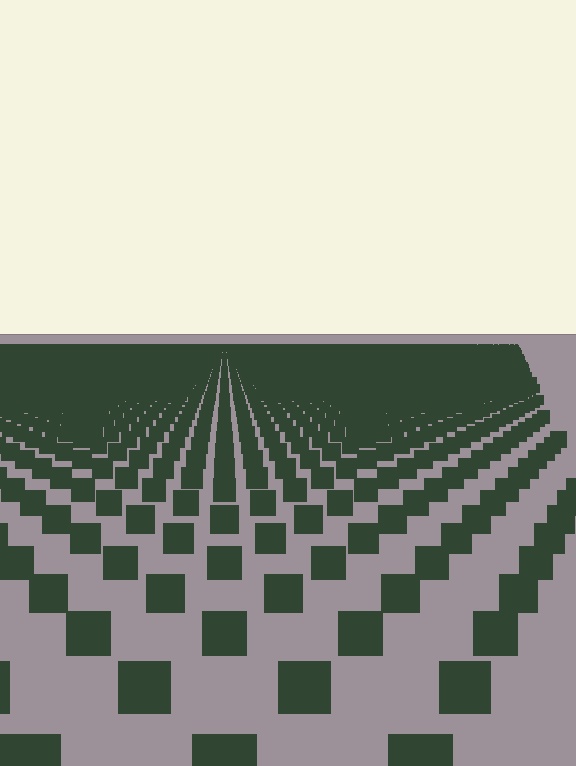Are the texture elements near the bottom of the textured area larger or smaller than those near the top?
Larger. Near the bottom, elements are closer to the viewer and appear at a bigger on-screen size.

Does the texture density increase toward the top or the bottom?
Density increases toward the top.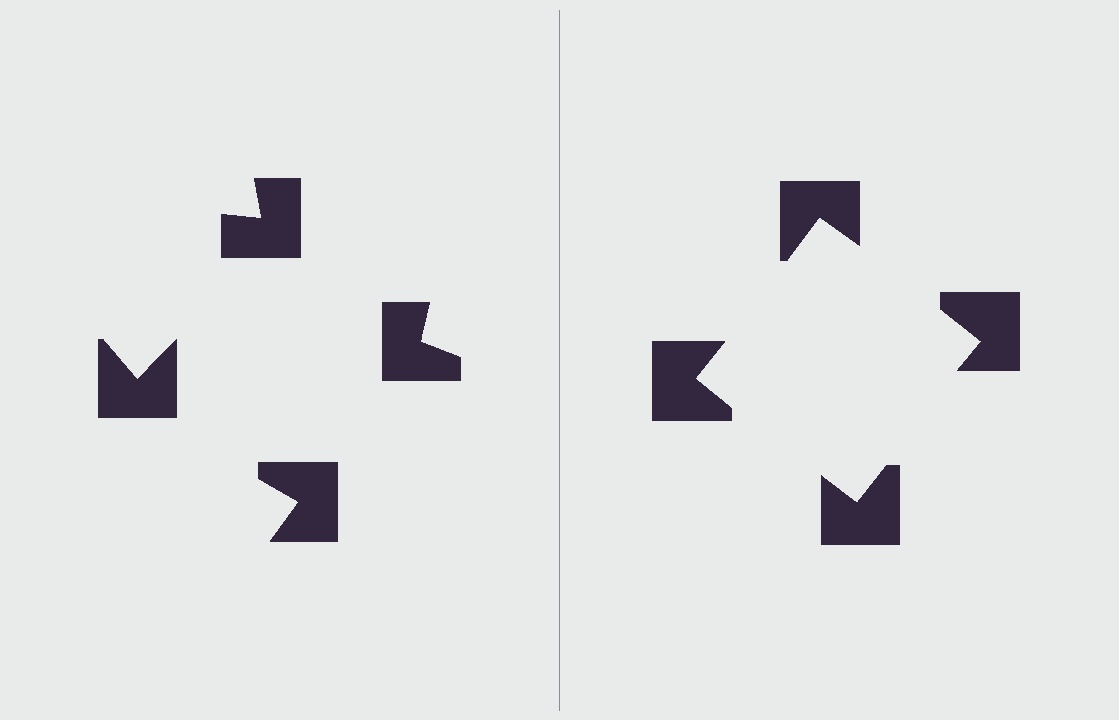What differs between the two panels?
The notched squares are positioned identically on both sides; only the wedge orientations differ. On the right they align to a square; on the left they are misaligned.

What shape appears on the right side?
An illusory square.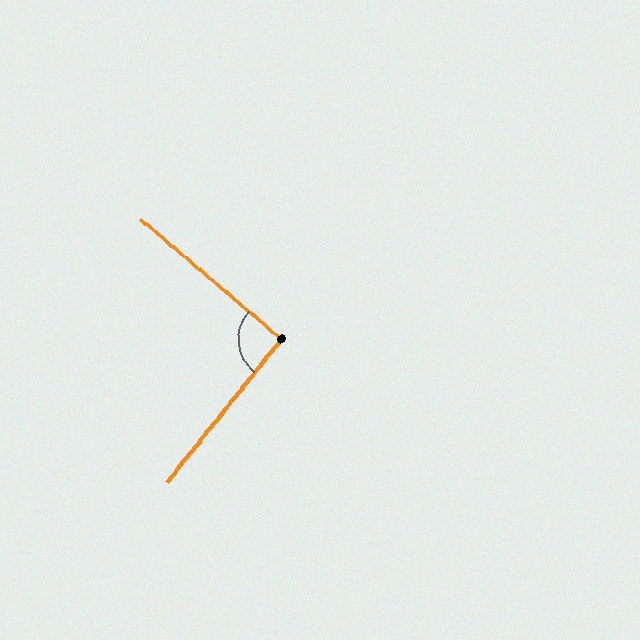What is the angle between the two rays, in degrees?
Approximately 92 degrees.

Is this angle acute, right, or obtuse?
It is approximately a right angle.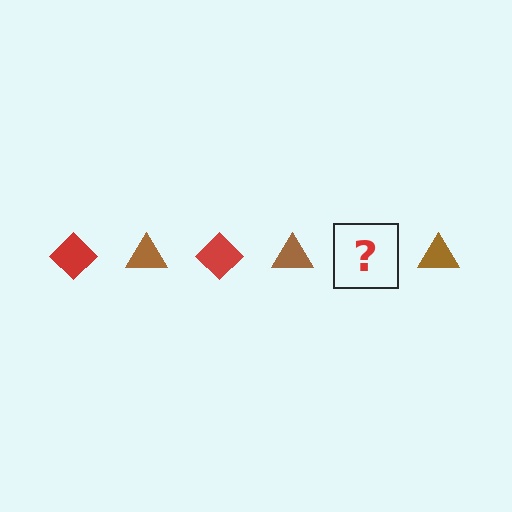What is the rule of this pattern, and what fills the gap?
The rule is that the pattern alternates between red diamond and brown triangle. The gap should be filled with a red diamond.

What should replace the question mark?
The question mark should be replaced with a red diamond.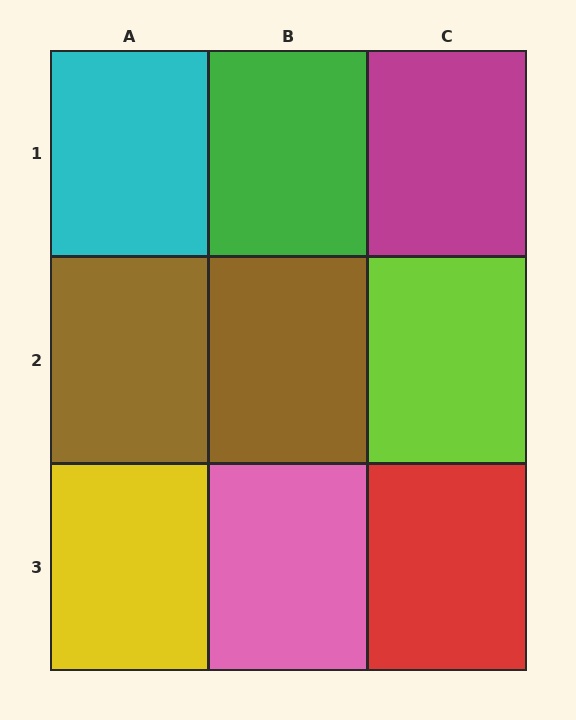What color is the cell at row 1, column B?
Green.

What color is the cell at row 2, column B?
Brown.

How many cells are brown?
2 cells are brown.